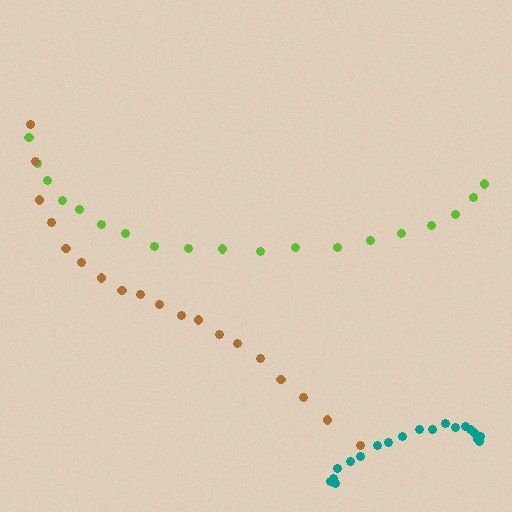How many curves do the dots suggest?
There are 3 distinct paths.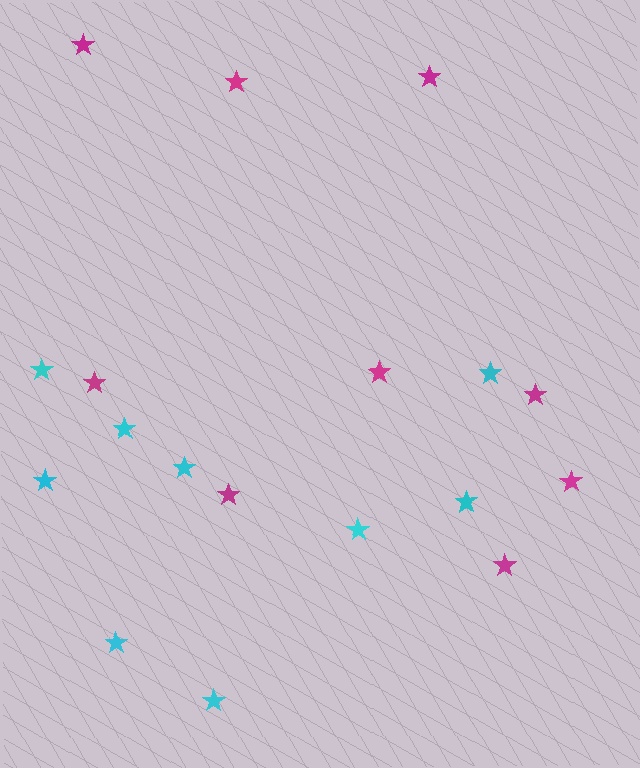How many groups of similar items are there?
There are 2 groups: one group of magenta stars (9) and one group of cyan stars (9).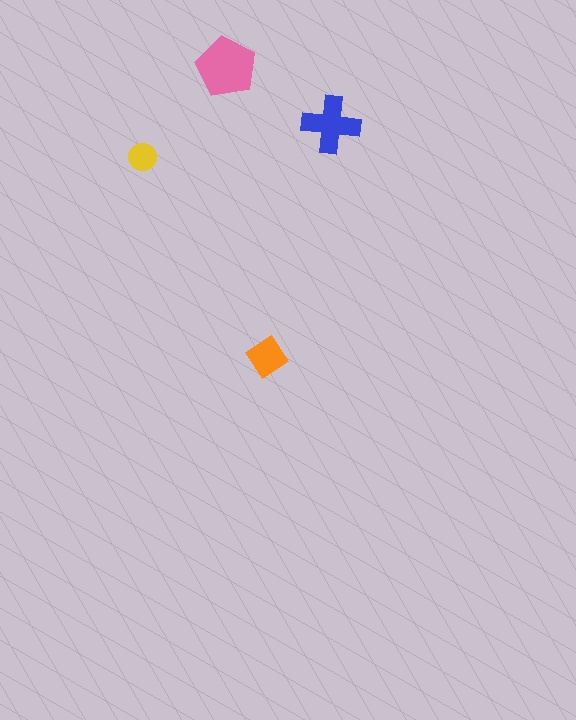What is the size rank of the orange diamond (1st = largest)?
3rd.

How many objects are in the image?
There are 4 objects in the image.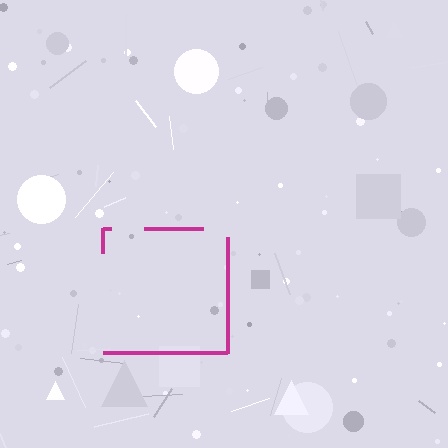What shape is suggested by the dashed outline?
The dashed outline suggests a square.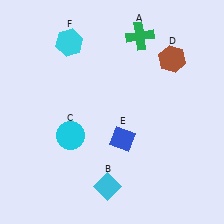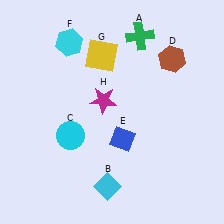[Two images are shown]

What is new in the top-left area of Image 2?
A yellow square (G) was added in the top-left area of Image 2.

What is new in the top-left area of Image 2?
A magenta star (H) was added in the top-left area of Image 2.